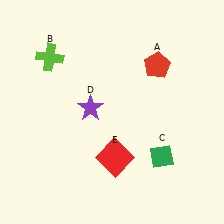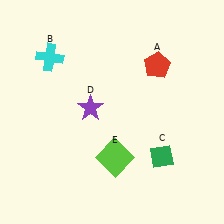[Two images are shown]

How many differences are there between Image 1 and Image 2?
There are 2 differences between the two images.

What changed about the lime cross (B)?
In Image 1, B is lime. In Image 2, it changed to cyan.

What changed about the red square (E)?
In Image 1, E is red. In Image 2, it changed to lime.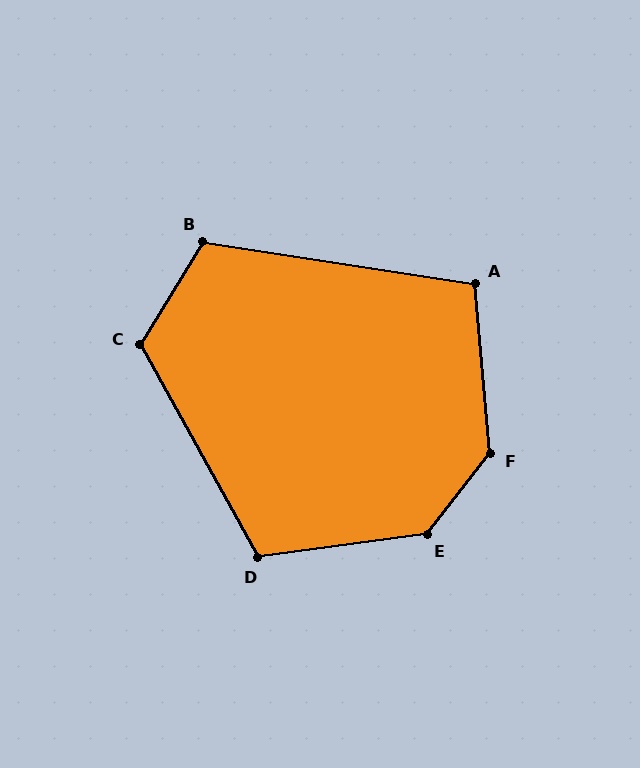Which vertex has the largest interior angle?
F, at approximately 136 degrees.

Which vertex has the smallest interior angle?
A, at approximately 104 degrees.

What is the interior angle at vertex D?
Approximately 111 degrees (obtuse).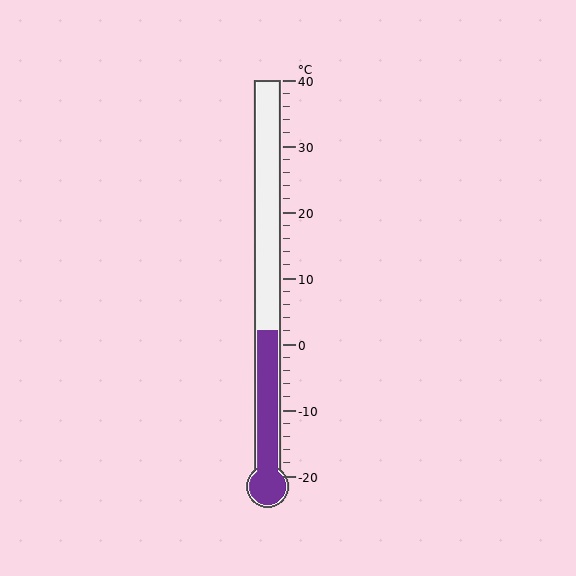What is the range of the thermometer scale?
The thermometer scale ranges from -20°C to 40°C.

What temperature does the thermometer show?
The thermometer shows approximately 2°C.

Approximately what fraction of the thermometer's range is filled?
The thermometer is filled to approximately 35% of its range.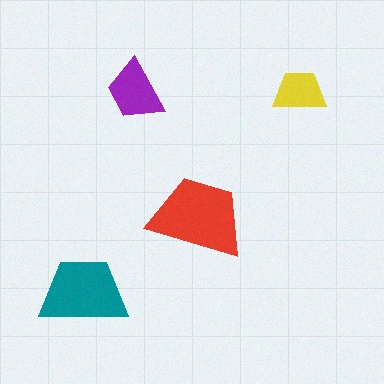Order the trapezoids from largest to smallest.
the red one, the teal one, the purple one, the yellow one.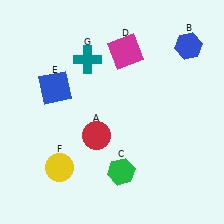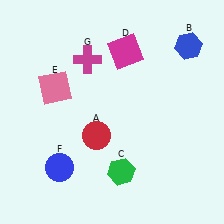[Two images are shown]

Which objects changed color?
E changed from blue to pink. F changed from yellow to blue. G changed from teal to magenta.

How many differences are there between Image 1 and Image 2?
There are 3 differences between the two images.